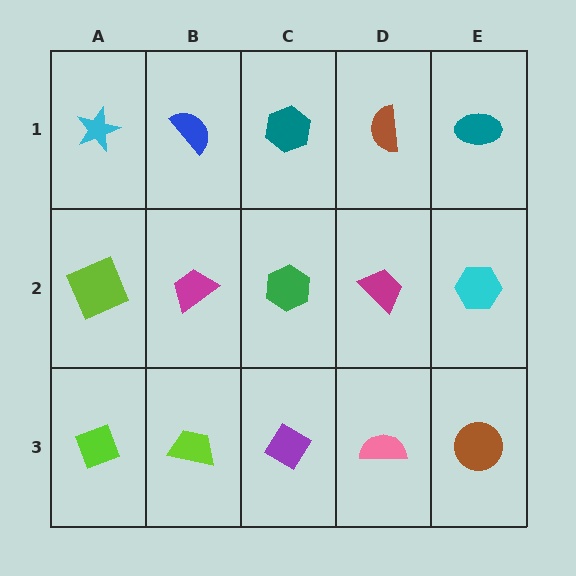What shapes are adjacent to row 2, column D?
A brown semicircle (row 1, column D), a pink semicircle (row 3, column D), a green hexagon (row 2, column C), a cyan hexagon (row 2, column E).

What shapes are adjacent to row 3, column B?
A magenta trapezoid (row 2, column B), a lime diamond (row 3, column A), a purple diamond (row 3, column C).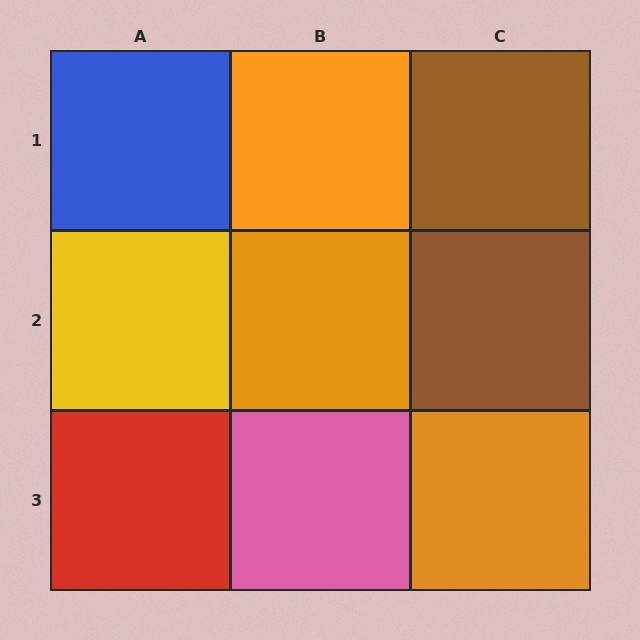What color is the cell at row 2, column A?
Yellow.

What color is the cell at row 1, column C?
Brown.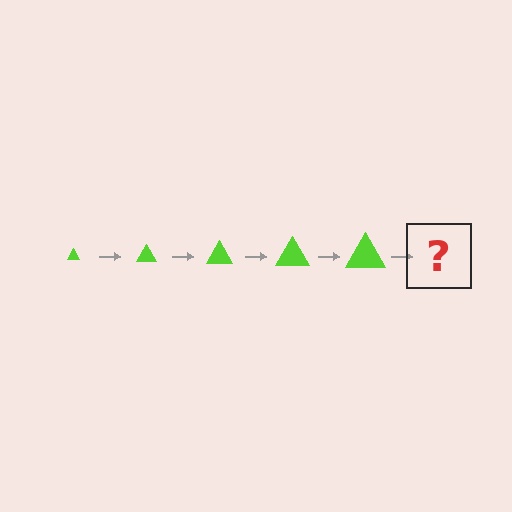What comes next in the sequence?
The next element should be a lime triangle, larger than the previous one.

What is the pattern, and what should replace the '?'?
The pattern is that the triangle gets progressively larger each step. The '?' should be a lime triangle, larger than the previous one.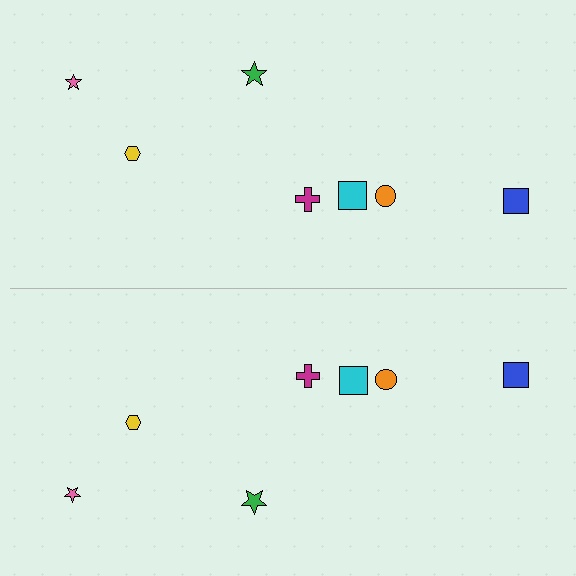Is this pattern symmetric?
Yes, this pattern has bilateral (reflection) symmetry.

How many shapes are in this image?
There are 14 shapes in this image.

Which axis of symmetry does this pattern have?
The pattern has a horizontal axis of symmetry running through the center of the image.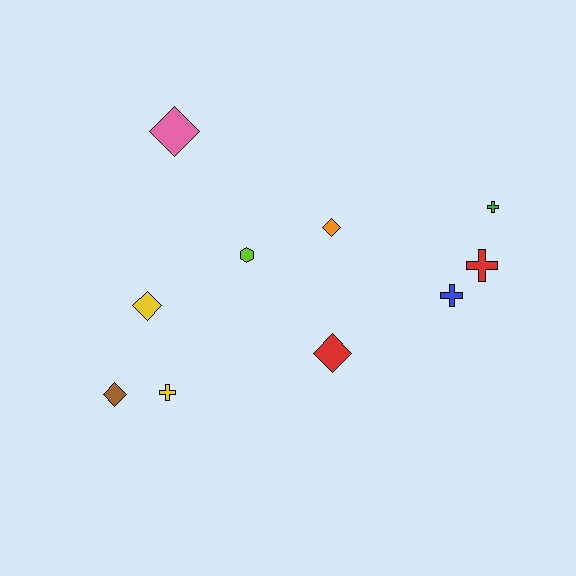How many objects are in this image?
There are 10 objects.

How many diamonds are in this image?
There are 5 diamonds.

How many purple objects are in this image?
There are no purple objects.